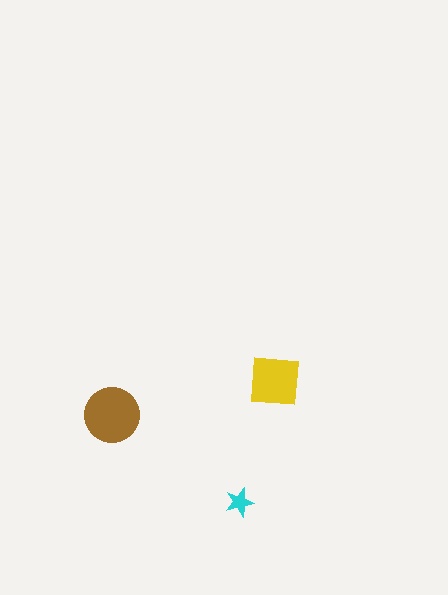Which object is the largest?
The brown circle.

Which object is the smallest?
The cyan star.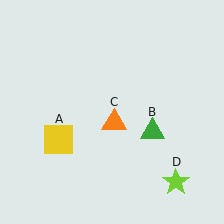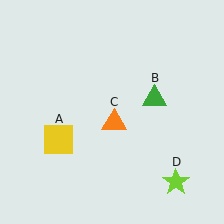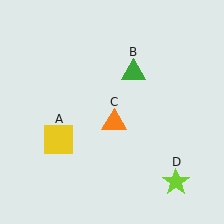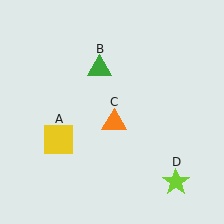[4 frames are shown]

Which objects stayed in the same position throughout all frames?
Yellow square (object A) and orange triangle (object C) and lime star (object D) remained stationary.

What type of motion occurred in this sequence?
The green triangle (object B) rotated counterclockwise around the center of the scene.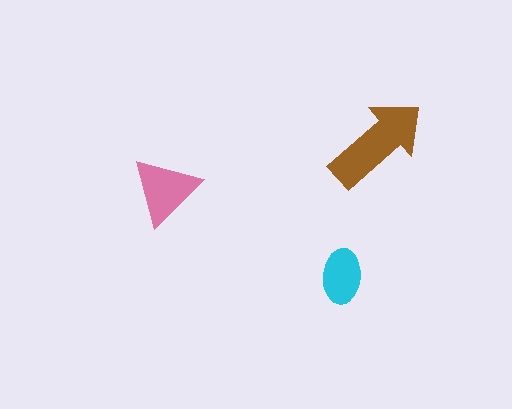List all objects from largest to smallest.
The brown arrow, the pink triangle, the cyan ellipse.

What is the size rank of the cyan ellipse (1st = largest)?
3rd.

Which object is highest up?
The brown arrow is topmost.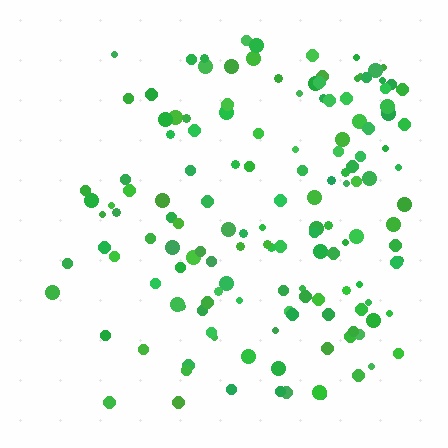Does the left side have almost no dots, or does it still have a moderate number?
Still a moderate number, just noticeably fewer than the right.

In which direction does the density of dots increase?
From left to right, with the right side densest.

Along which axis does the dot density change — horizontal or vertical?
Horizontal.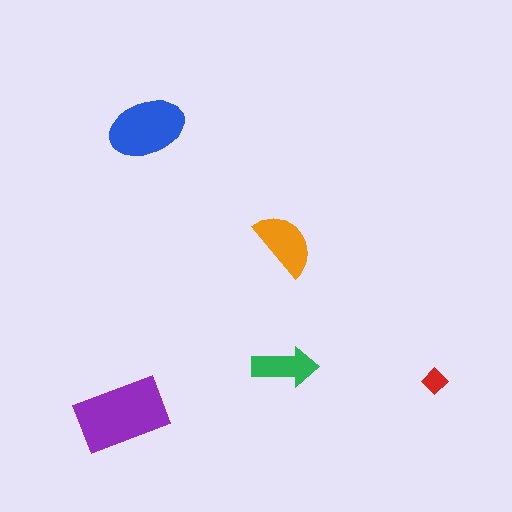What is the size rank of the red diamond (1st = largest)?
5th.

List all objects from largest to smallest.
The purple rectangle, the blue ellipse, the orange semicircle, the green arrow, the red diamond.